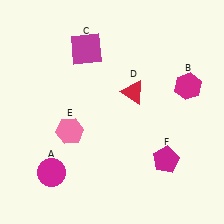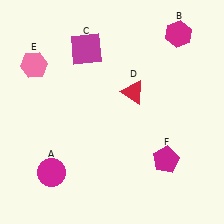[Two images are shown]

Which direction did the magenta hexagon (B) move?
The magenta hexagon (B) moved up.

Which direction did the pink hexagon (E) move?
The pink hexagon (E) moved up.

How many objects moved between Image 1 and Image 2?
2 objects moved between the two images.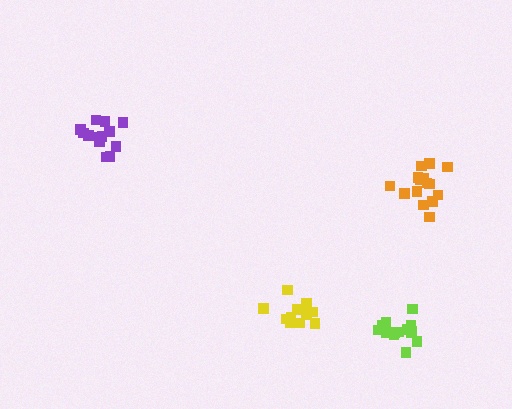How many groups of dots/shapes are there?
There are 4 groups.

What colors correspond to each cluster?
The clusters are colored: lime, orange, yellow, purple.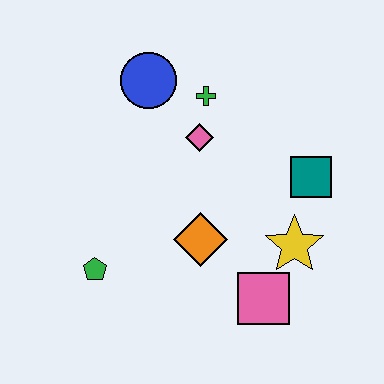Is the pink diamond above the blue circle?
No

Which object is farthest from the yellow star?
The blue circle is farthest from the yellow star.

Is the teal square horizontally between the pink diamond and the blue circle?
No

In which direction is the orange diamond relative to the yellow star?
The orange diamond is to the left of the yellow star.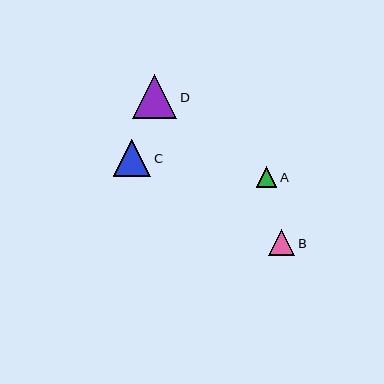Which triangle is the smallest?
Triangle A is the smallest with a size of approximately 21 pixels.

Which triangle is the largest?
Triangle D is the largest with a size of approximately 44 pixels.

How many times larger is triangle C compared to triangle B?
Triangle C is approximately 1.4 times the size of triangle B.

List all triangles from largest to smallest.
From largest to smallest: D, C, B, A.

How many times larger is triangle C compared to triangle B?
Triangle C is approximately 1.4 times the size of triangle B.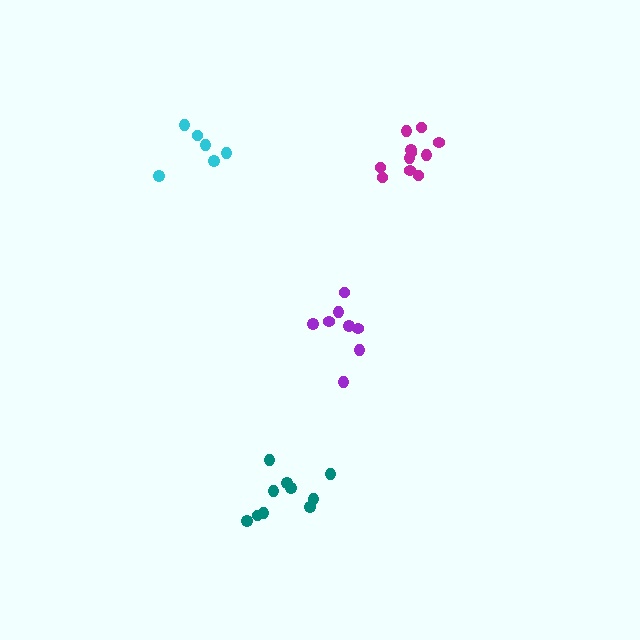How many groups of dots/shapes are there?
There are 4 groups.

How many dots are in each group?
Group 1: 6 dots, Group 2: 8 dots, Group 3: 10 dots, Group 4: 11 dots (35 total).